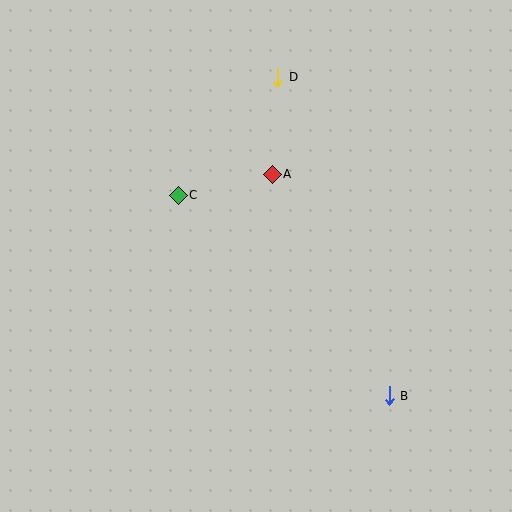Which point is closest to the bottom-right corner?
Point B is closest to the bottom-right corner.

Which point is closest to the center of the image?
Point A at (272, 174) is closest to the center.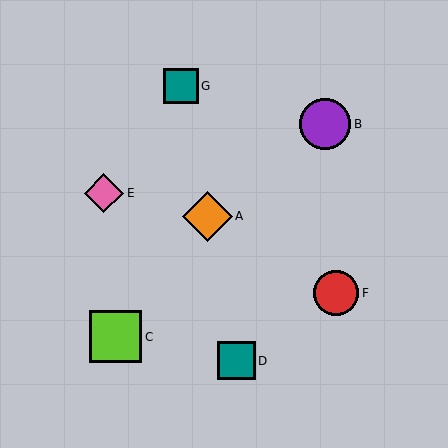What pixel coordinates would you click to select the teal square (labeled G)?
Click at (181, 86) to select the teal square G.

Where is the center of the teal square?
The center of the teal square is at (236, 361).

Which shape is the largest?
The lime square (labeled C) is the largest.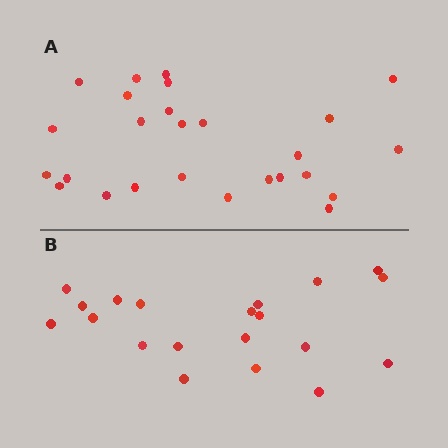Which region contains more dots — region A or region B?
Region A (the top region) has more dots.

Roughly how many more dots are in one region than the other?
Region A has about 6 more dots than region B.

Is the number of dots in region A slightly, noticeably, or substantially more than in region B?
Region A has noticeably more, but not dramatically so. The ratio is roughly 1.3 to 1.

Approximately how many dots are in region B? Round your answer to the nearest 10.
About 20 dots.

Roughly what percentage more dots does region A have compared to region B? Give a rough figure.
About 30% more.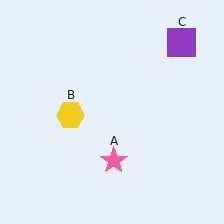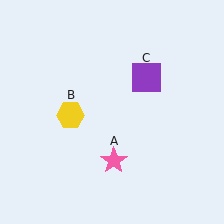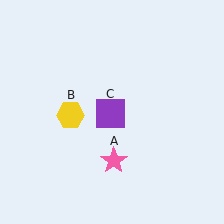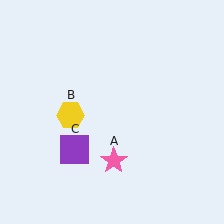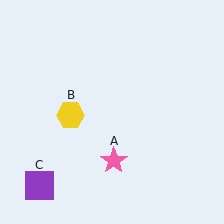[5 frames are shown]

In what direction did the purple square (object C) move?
The purple square (object C) moved down and to the left.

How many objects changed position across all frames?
1 object changed position: purple square (object C).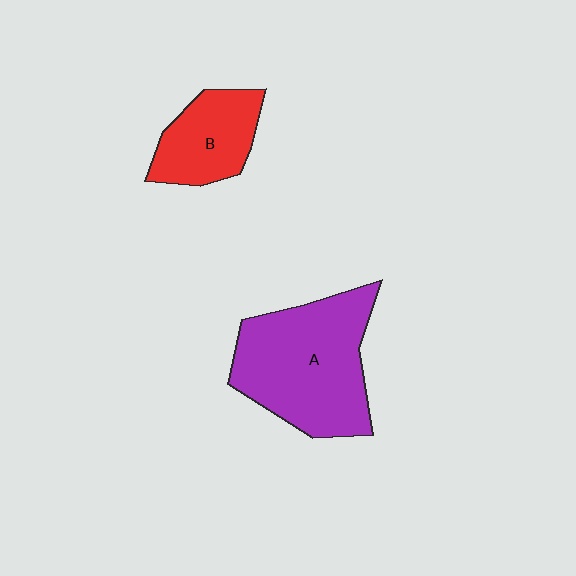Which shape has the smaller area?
Shape B (red).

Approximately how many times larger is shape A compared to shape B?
Approximately 2.0 times.